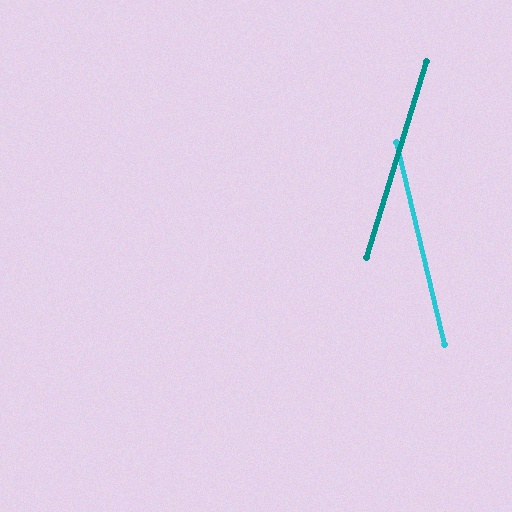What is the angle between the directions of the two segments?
Approximately 30 degrees.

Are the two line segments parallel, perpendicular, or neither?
Neither parallel nor perpendicular — they differ by about 30°.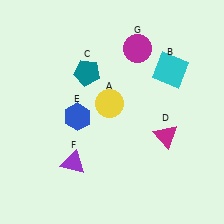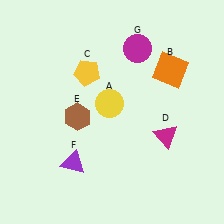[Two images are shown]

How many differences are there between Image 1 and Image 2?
There are 3 differences between the two images.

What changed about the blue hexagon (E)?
In Image 1, E is blue. In Image 2, it changed to brown.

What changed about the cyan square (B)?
In Image 1, B is cyan. In Image 2, it changed to orange.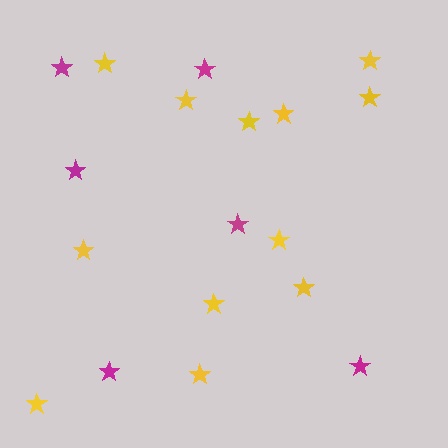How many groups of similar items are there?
There are 2 groups: one group of magenta stars (6) and one group of yellow stars (12).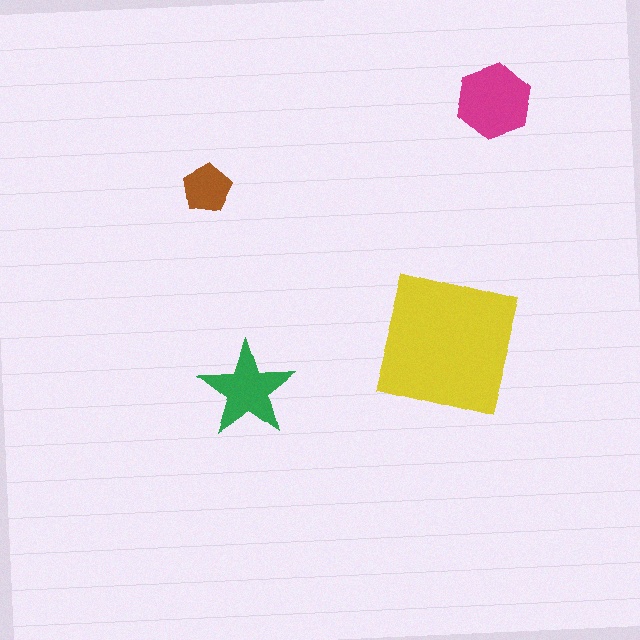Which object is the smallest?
The brown pentagon.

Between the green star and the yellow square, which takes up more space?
The yellow square.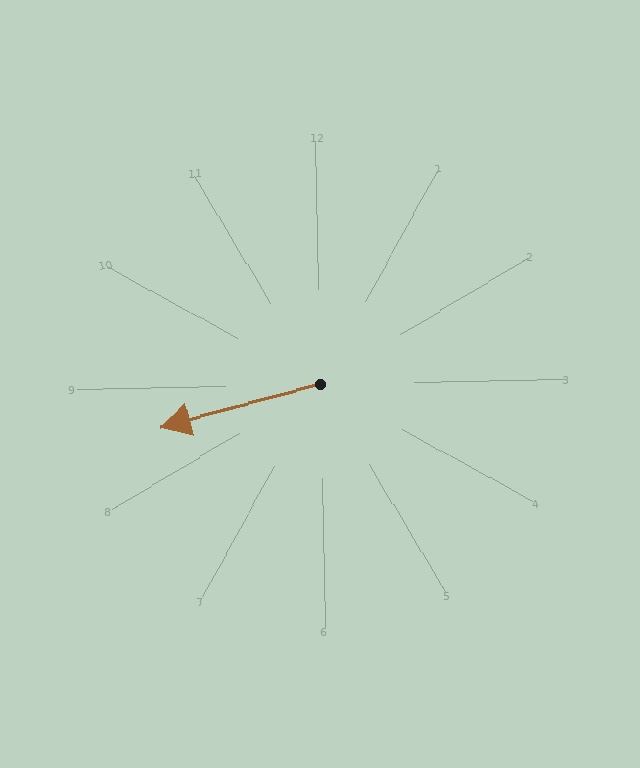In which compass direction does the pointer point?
West.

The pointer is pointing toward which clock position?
Roughly 9 o'clock.